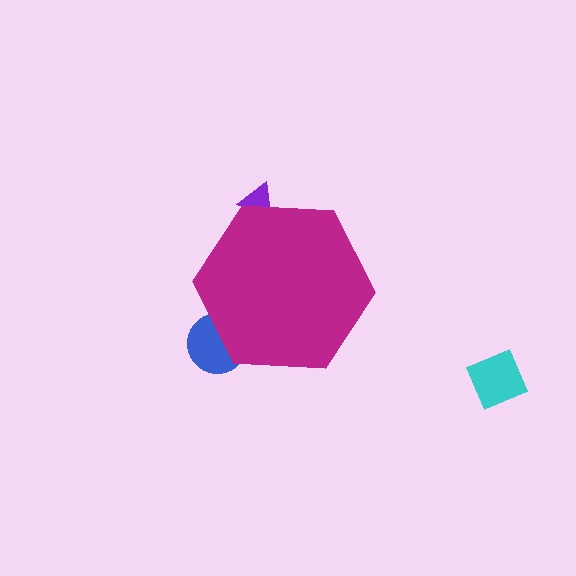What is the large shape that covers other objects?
A magenta hexagon.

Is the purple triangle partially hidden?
Yes, the purple triangle is partially hidden behind the magenta hexagon.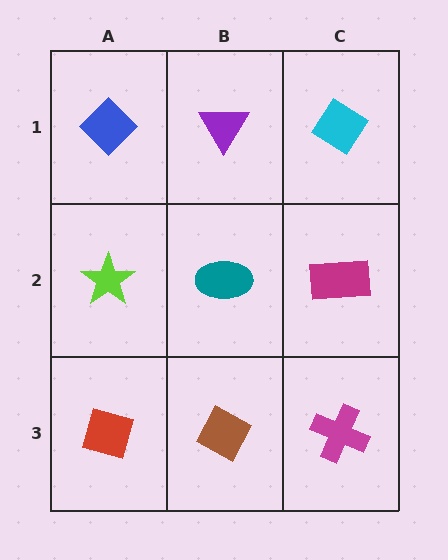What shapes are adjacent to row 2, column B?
A purple triangle (row 1, column B), a brown diamond (row 3, column B), a lime star (row 2, column A), a magenta rectangle (row 2, column C).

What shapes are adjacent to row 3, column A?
A lime star (row 2, column A), a brown diamond (row 3, column B).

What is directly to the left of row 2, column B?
A lime star.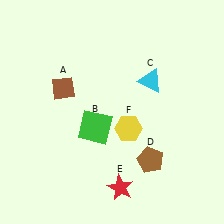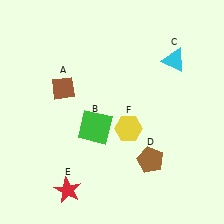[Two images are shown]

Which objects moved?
The objects that moved are: the cyan triangle (C), the red star (E).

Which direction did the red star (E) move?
The red star (E) moved left.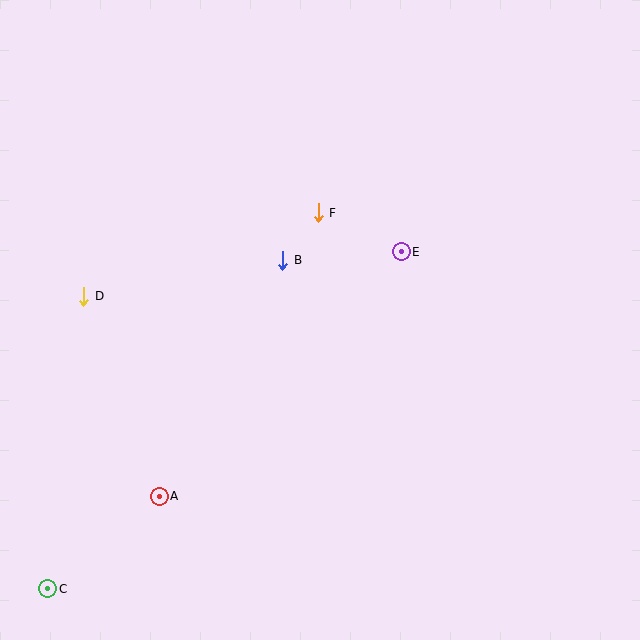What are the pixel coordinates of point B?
Point B is at (283, 260).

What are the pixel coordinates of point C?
Point C is at (48, 589).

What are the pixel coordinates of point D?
Point D is at (84, 296).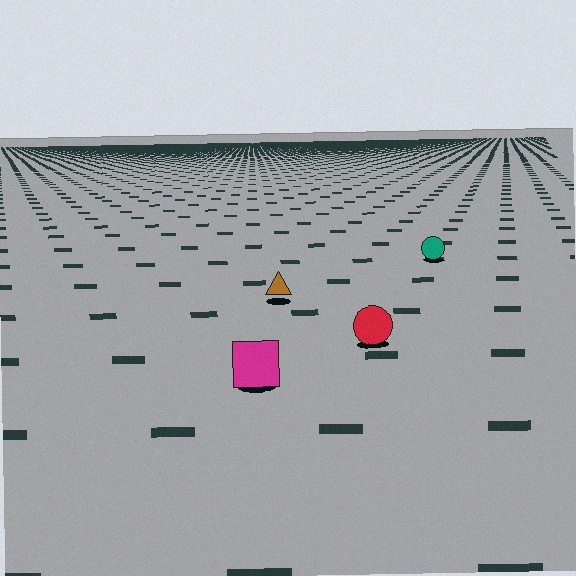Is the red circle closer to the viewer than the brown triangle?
Yes. The red circle is closer — you can tell from the texture gradient: the ground texture is coarser near it.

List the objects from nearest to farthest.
From nearest to farthest: the magenta square, the red circle, the brown triangle, the teal circle.